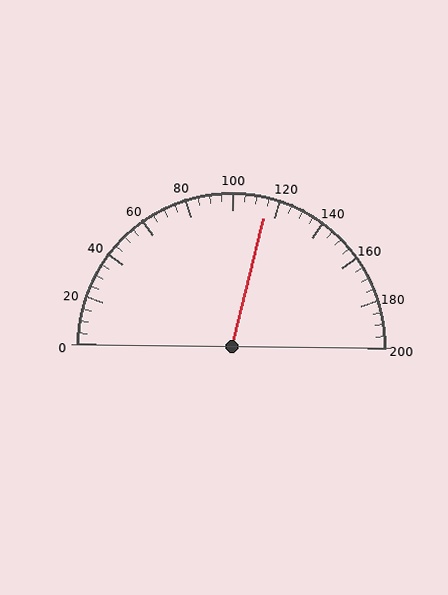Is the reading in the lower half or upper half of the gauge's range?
The reading is in the upper half of the range (0 to 200).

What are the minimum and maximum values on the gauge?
The gauge ranges from 0 to 200.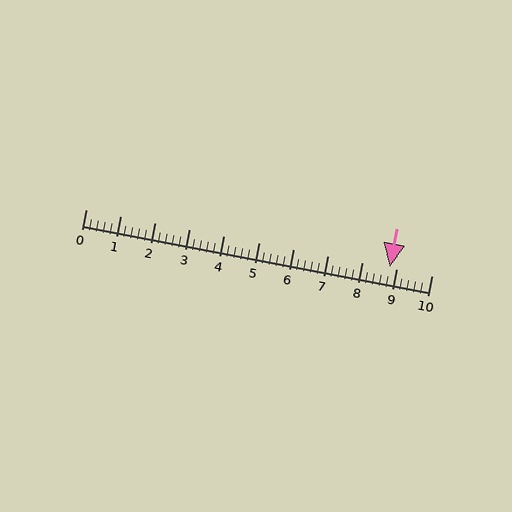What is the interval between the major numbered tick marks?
The major tick marks are spaced 1 units apart.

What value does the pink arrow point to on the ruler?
The pink arrow points to approximately 8.8.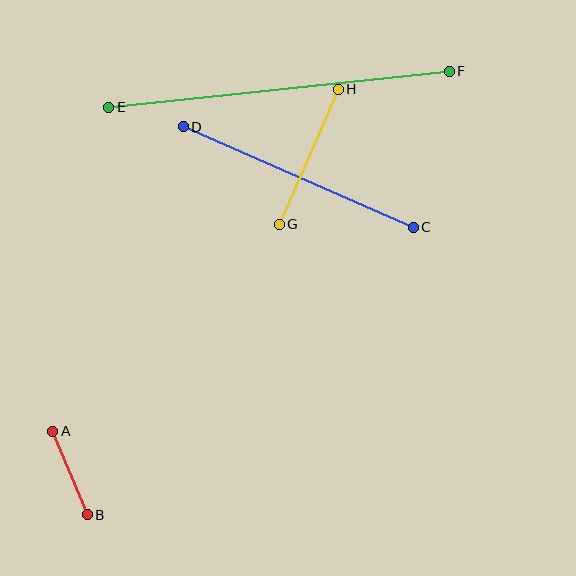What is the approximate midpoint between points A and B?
The midpoint is at approximately (70, 473) pixels.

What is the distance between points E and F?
The distance is approximately 342 pixels.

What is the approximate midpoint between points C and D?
The midpoint is at approximately (298, 177) pixels.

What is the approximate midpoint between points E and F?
The midpoint is at approximately (279, 89) pixels.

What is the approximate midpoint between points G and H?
The midpoint is at approximately (309, 157) pixels.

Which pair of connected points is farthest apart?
Points E and F are farthest apart.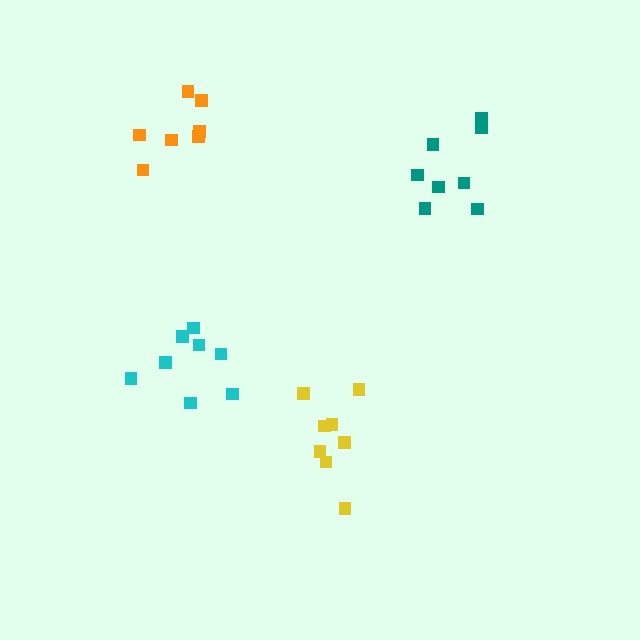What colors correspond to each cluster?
The clusters are colored: orange, cyan, yellow, teal.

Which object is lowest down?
The yellow cluster is bottommost.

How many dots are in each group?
Group 1: 7 dots, Group 2: 8 dots, Group 3: 9 dots, Group 4: 8 dots (32 total).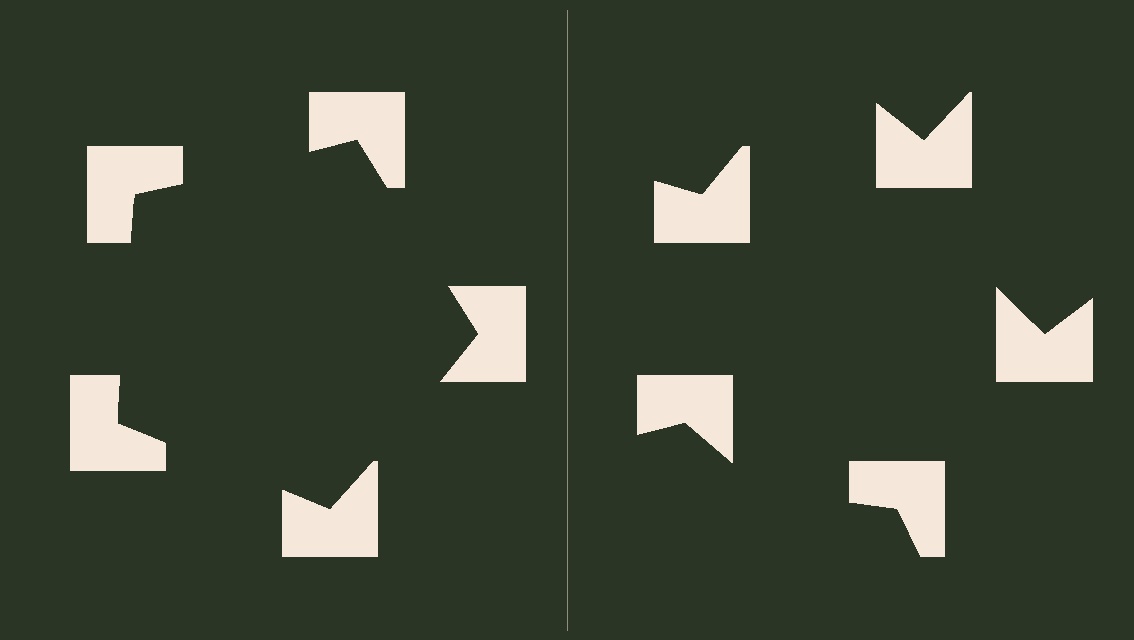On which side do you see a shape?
An illusory pentagon appears on the left side. On the right side the wedge cuts are rotated, so no coherent shape forms.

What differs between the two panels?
The notched squares are positioned identically on both sides; only the wedge orientations differ. On the left they align to a pentagon; on the right they are misaligned.